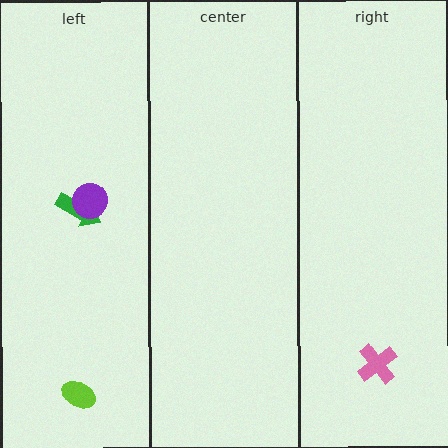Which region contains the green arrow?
The left region.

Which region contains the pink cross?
The right region.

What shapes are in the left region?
The lime ellipse, the green arrow, the purple circle.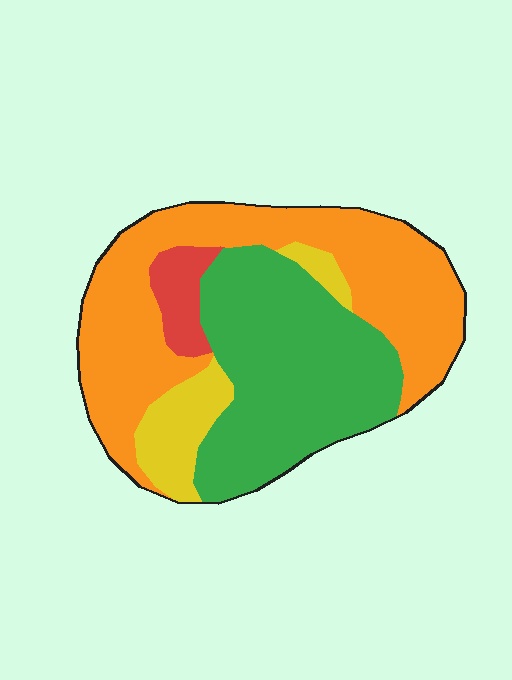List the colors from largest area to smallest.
From largest to smallest: orange, green, yellow, red.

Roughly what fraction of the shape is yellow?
Yellow takes up less than a quarter of the shape.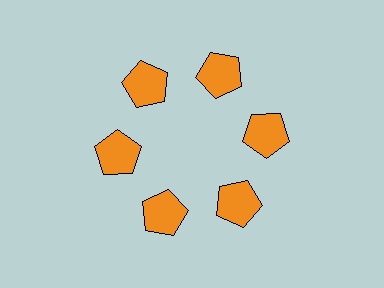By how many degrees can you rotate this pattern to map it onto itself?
The pattern maps onto itself every 60 degrees of rotation.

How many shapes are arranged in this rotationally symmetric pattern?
There are 6 shapes, arranged in 6 groups of 1.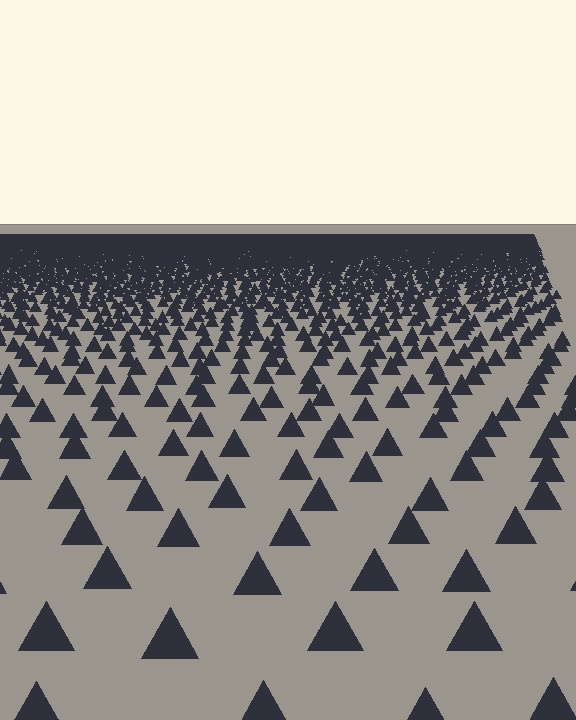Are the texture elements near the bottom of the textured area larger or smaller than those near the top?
Larger. Near the bottom, elements are closer to the viewer and appear at a bigger on-screen size.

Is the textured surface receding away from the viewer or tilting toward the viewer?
The surface is receding away from the viewer. Texture elements get smaller and denser toward the top.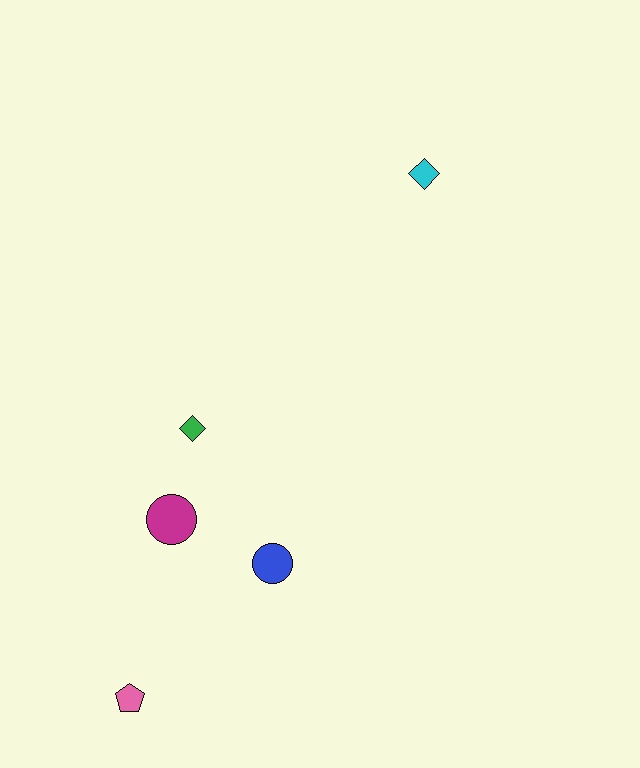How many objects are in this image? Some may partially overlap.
There are 5 objects.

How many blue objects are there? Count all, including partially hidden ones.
There is 1 blue object.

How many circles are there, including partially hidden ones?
There are 2 circles.